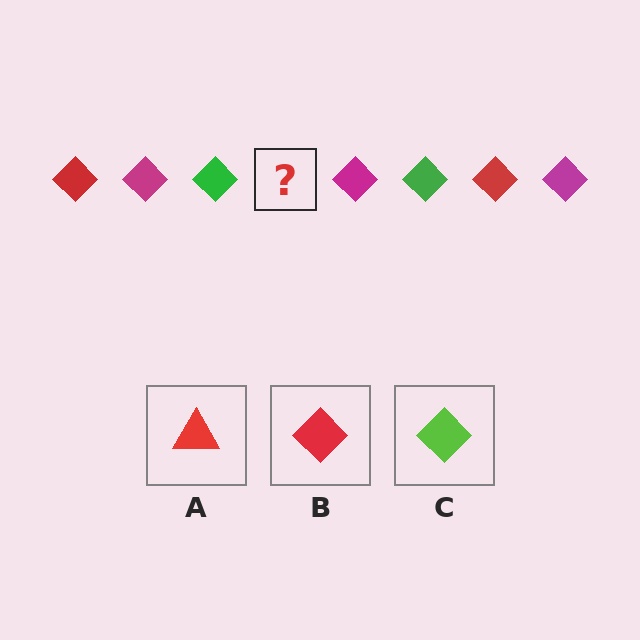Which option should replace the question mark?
Option B.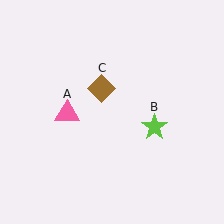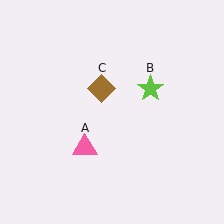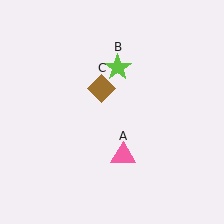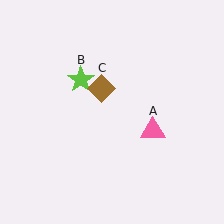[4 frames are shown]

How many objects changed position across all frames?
2 objects changed position: pink triangle (object A), lime star (object B).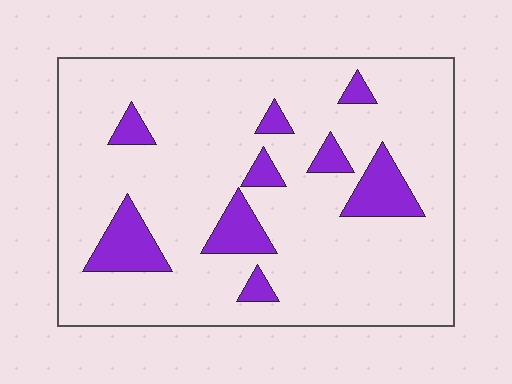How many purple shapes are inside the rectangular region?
9.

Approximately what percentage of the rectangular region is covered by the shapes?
Approximately 15%.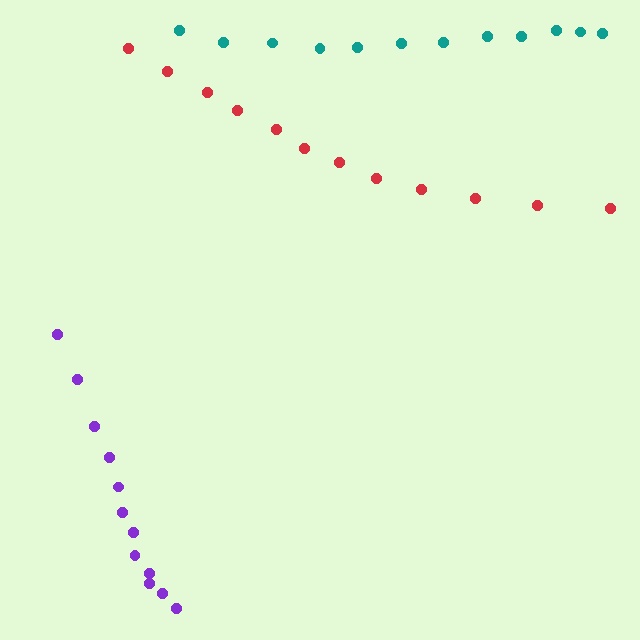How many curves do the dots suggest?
There are 3 distinct paths.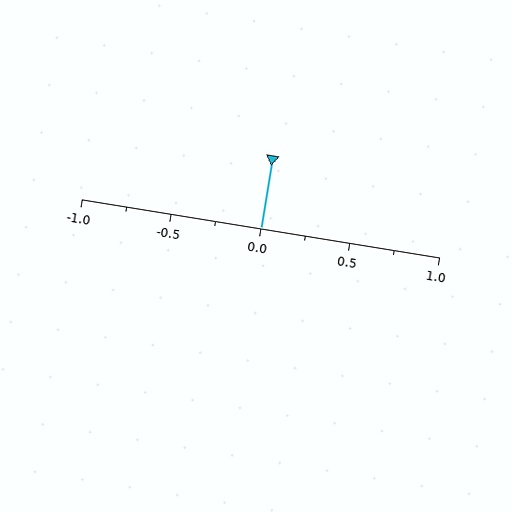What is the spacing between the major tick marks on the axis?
The major ticks are spaced 0.5 apart.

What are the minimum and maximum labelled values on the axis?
The axis runs from -1.0 to 1.0.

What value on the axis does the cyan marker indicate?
The marker indicates approximately 0.